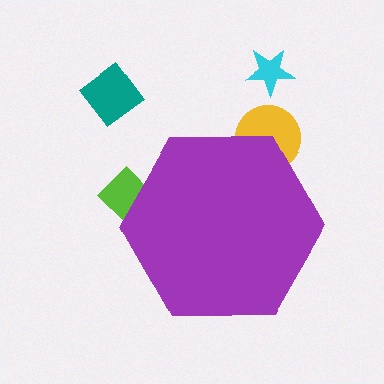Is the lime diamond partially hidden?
Yes, the lime diamond is partially hidden behind the purple hexagon.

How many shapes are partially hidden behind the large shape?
2 shapes are partially hidden.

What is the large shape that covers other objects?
A purple hexagon.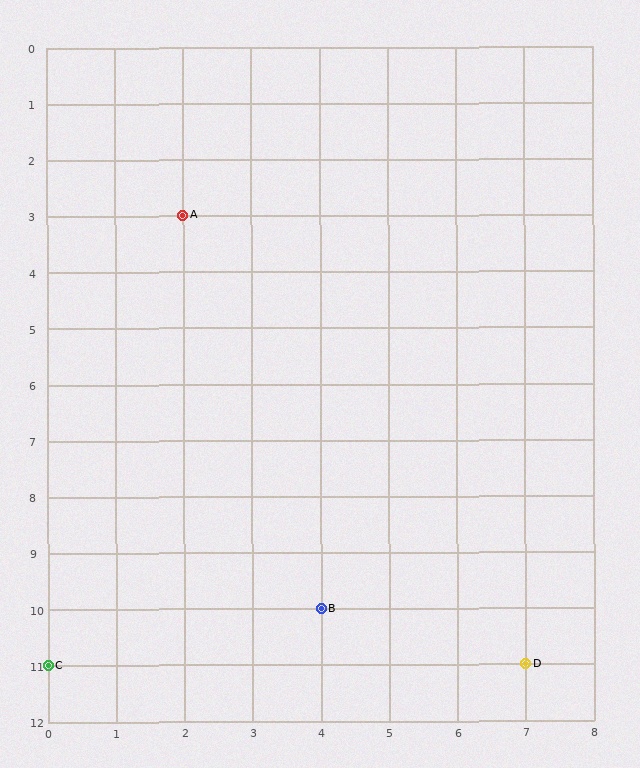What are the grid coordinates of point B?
Point B is at grid coordinates (4, 10).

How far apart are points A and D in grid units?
Points A and D are 5 columns and 8 rows apart (about 9.4 grid units diagonally).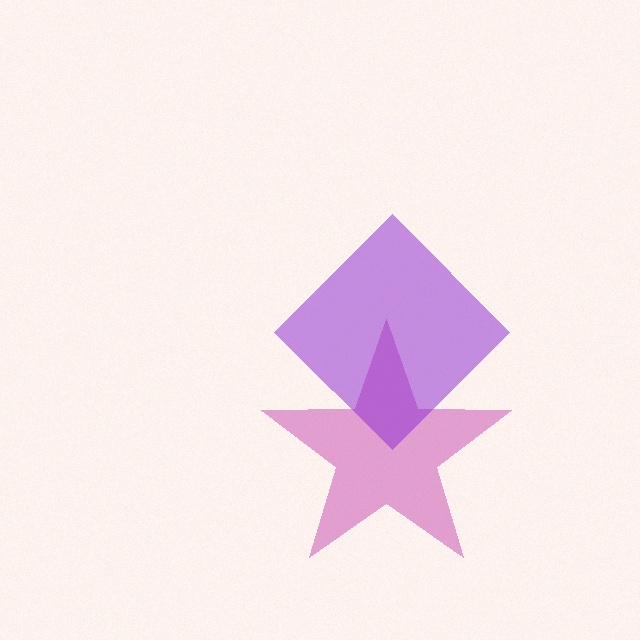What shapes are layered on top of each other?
The layered shapes are: a magenta star, a purple diamond.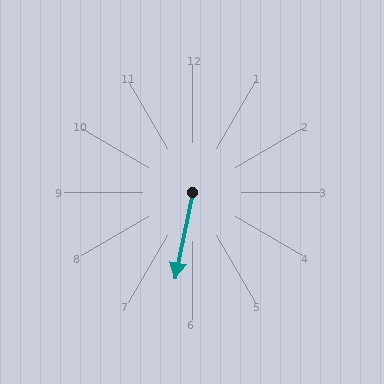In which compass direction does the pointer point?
South.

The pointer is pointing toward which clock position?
Roughly 6 o'clock.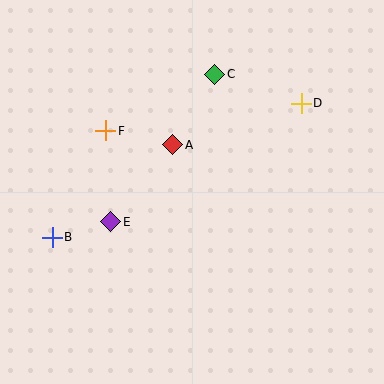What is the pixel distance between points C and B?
The distance between C and B is 230 pixels.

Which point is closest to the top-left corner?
Point F is closest to the top-left corner.